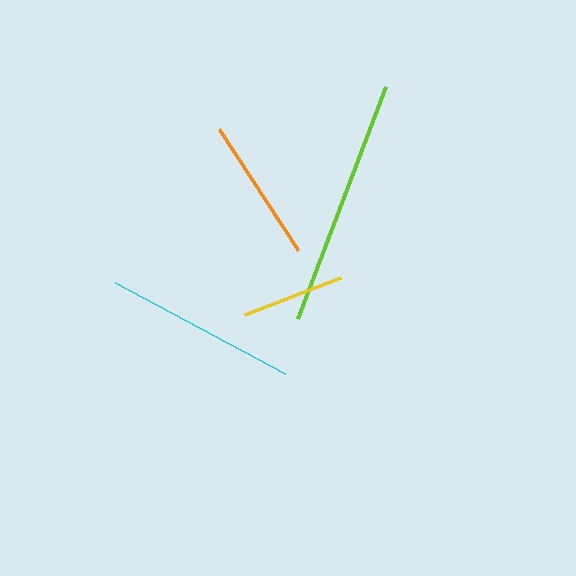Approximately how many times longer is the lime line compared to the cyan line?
The lime line is approximately 1.3 times the length of the cyan line.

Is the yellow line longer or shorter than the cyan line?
The cyan line is longer than the yellow line.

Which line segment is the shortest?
The yellow line is the shortest at approximately 102 pixels.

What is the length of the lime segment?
The lime segment is approximately 249 pixels long.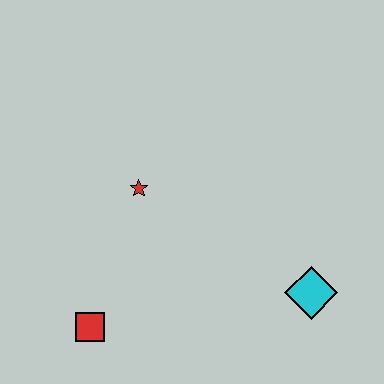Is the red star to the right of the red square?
Yes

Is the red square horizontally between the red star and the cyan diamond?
No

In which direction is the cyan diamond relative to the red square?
The cyan diamond is to the right of the red square.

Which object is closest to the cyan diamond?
The red star is closest to the cyan diamond.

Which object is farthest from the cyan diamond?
The red square is farthest from the cyan diamond.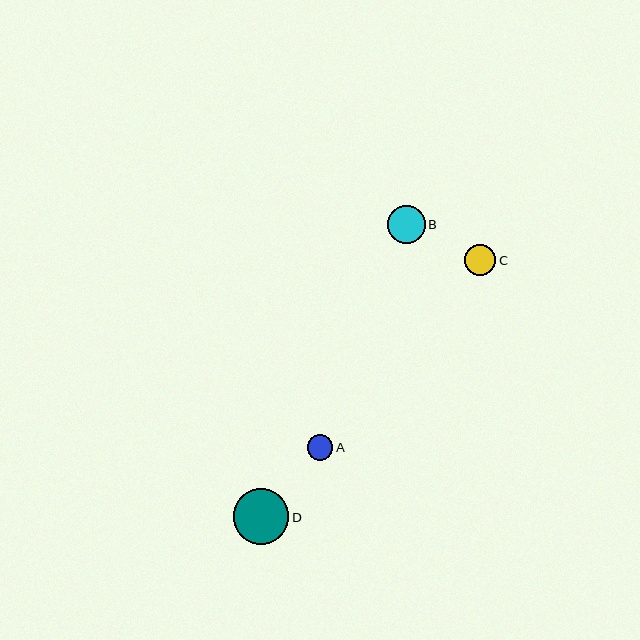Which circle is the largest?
Circle D is the largest with a size of approximately 56 pixels.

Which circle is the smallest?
Circle A is the smallest with a size of approximately 25 pixels.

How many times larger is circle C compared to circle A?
Circle C is approximately 1.2 times the size of circle A.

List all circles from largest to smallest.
From largest to smallest: D, B, C, A.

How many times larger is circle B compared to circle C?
Circle B is approximately 1.2 times the size of circle C.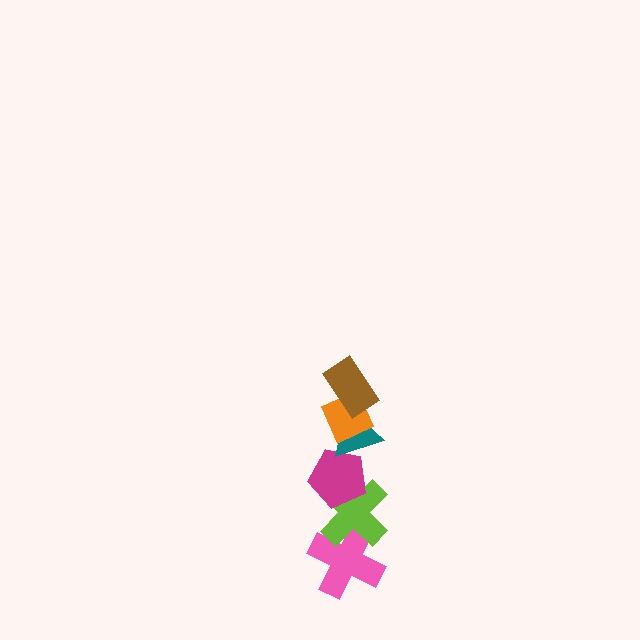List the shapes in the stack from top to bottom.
From top to bottom: the brown rectangle, the orange diamond, the teal triangle, the magenta pentagon, the lime cross, the pink cross.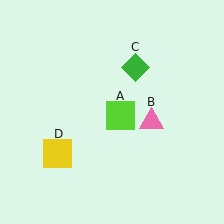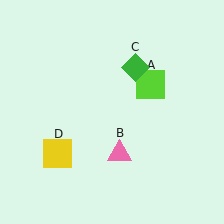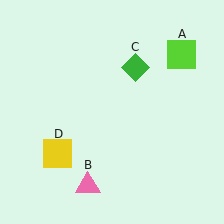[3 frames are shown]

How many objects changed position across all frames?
2 objects changed position: lime square (object A), pink triangle (object B).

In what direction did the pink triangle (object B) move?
The pink triangle (object B) moved down and to the left.